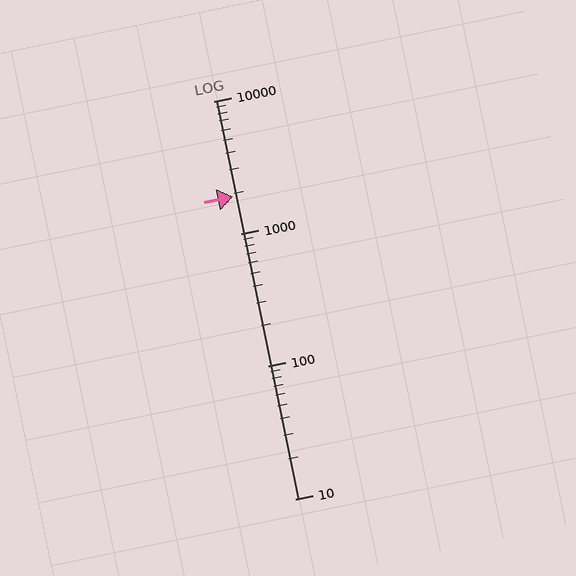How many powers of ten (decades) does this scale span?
The scale spans 3 decades, from 10 to 10000.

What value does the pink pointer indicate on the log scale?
The pointer indicates approximately 1900.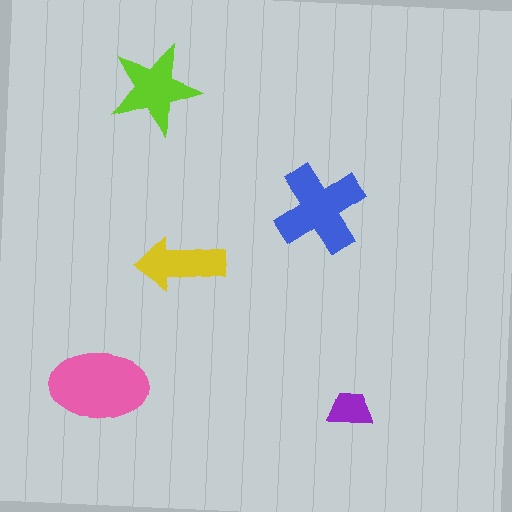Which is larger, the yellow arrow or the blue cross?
The blue cross.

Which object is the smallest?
The purple trapezoid.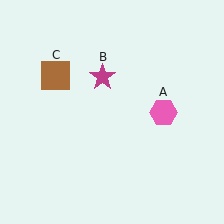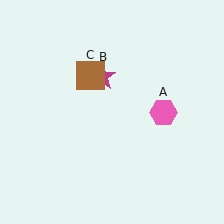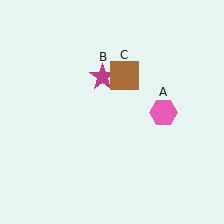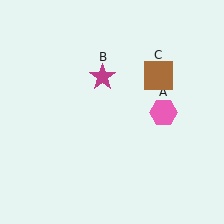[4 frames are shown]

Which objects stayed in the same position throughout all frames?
Pink hexagon (object A) and magenta star (object B) remained stationary.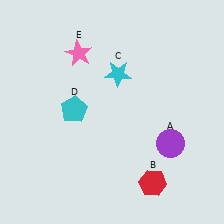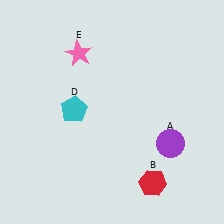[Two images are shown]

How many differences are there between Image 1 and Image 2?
There is 1 difference between the two images.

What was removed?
The cyan star (C) was removed in Image 2.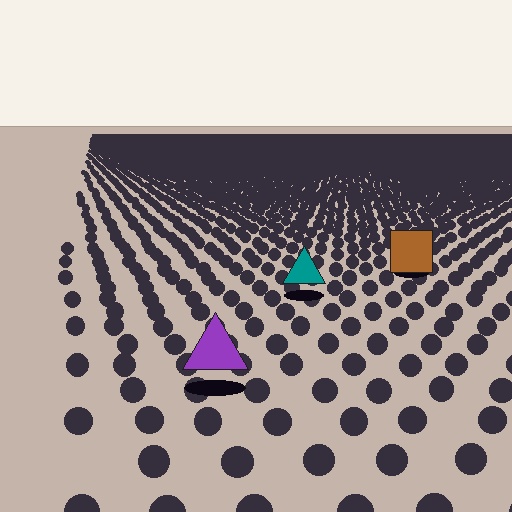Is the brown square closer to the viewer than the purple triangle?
No. The purple triangle is closer — you can tell from the texture gradient: the ground texture is coarser near it.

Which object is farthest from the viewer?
The brown square is farthest from the viewer. It appears smaller and the ground texture around it is denser.